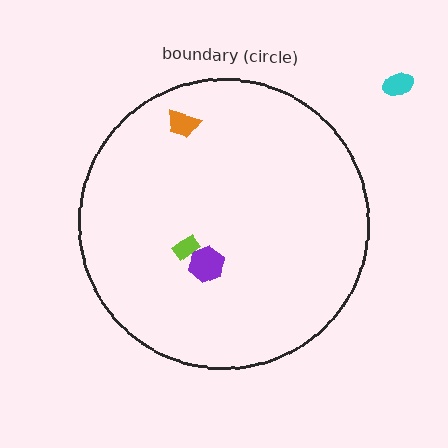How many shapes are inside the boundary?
3 inside, 1 outside.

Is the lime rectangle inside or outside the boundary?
Inside.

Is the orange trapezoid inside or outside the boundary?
Inside.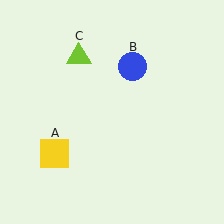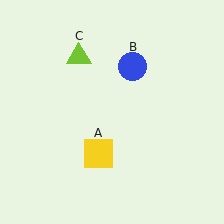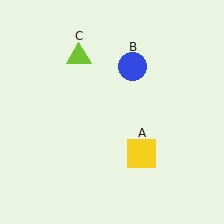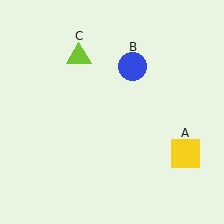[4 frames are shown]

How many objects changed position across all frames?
1 object changed position: yellow square (object A).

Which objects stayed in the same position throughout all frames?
Blue circle (object B) and lime triangle (object C) remained stationary.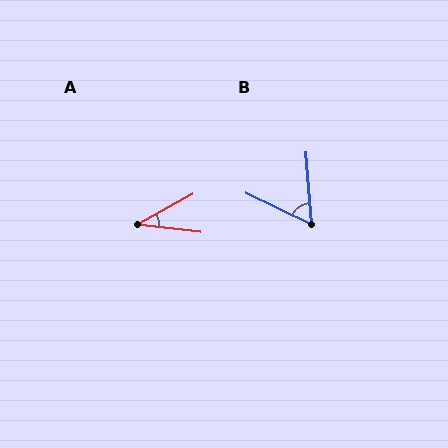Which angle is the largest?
B, at approximately 60 degrees.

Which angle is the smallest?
A, at approximately 36 degrees.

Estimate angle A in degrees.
Approximately 36 degrees.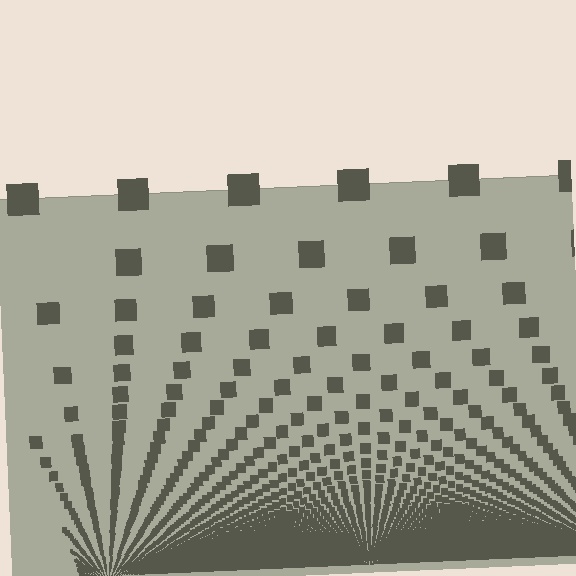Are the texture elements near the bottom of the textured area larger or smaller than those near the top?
Smaller. The gradient is inverted — elements near the bottom are smaller and denser.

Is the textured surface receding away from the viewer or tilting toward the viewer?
The surface appears to tilt toward the viewer. Texture elements get larger and sparser toward the top.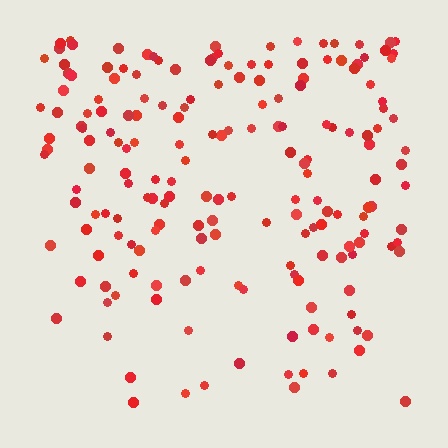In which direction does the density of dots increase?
From bottom to top, with the top side densest.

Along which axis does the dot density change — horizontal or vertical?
Vertical.